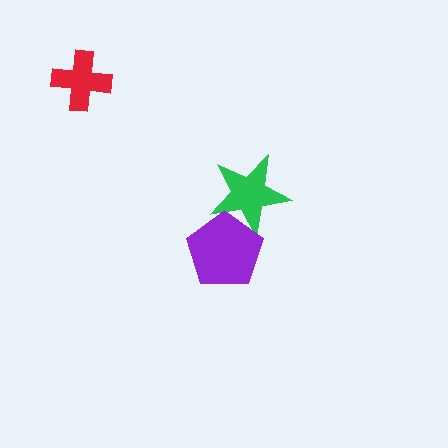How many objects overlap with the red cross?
0 objects overlap with the red cross.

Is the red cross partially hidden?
No, no other shape covers it.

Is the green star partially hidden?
Yes, it is partially covered by another shape.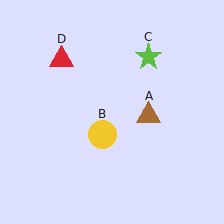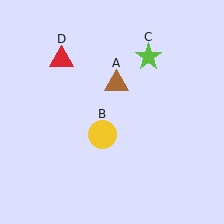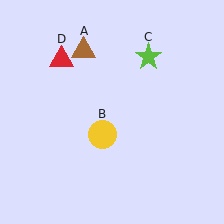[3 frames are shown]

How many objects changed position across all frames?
1 object changed position: brown triangle (object A).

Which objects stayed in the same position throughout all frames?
Yellow circle (object B) and lime star (object C) and red triangle (object D) remained stationary.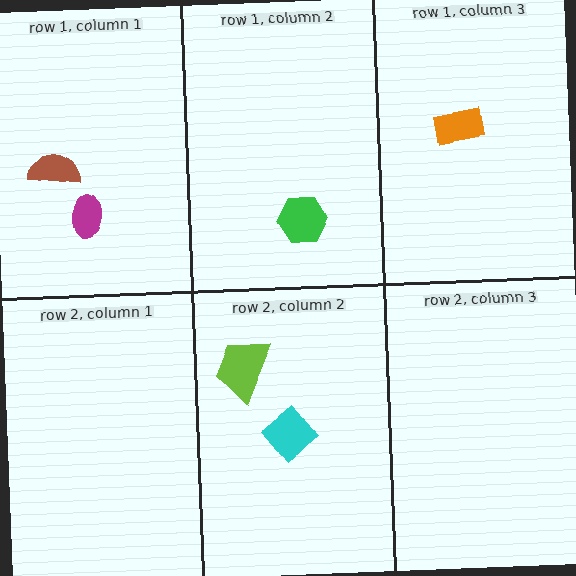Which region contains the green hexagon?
The row 1, column 2 region.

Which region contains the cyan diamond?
The row 2, column 2 region.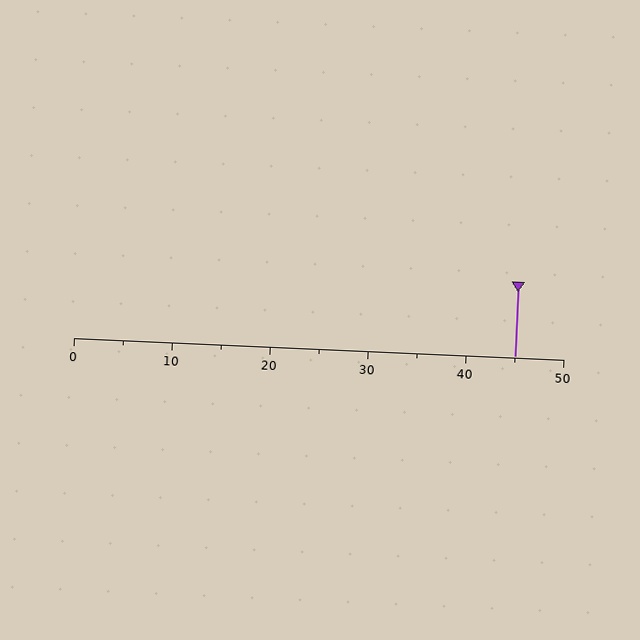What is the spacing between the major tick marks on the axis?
The major ticks are spaced 10 apart.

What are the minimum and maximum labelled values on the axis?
The axis runs from 0 to 50.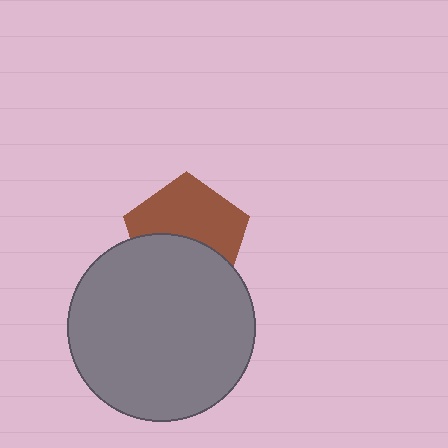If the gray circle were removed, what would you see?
You would see the complete brown pentagon.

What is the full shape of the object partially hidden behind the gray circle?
The partially hidden object is a brown pentagon.